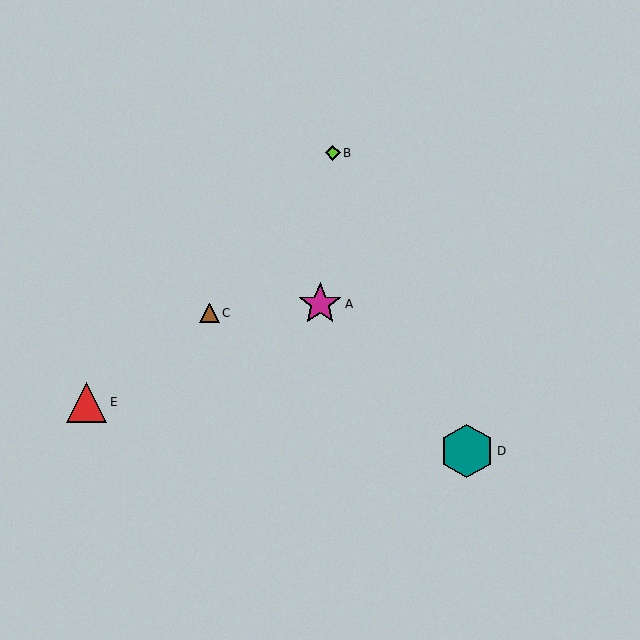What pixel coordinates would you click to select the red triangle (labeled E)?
Click at (87, 402) to select the red triangle E.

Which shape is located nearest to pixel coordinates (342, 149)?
The lime diamond (labeled B) at (333, 153) is nearest to that location.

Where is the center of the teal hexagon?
The center of the teal hexagon is at (467, 451).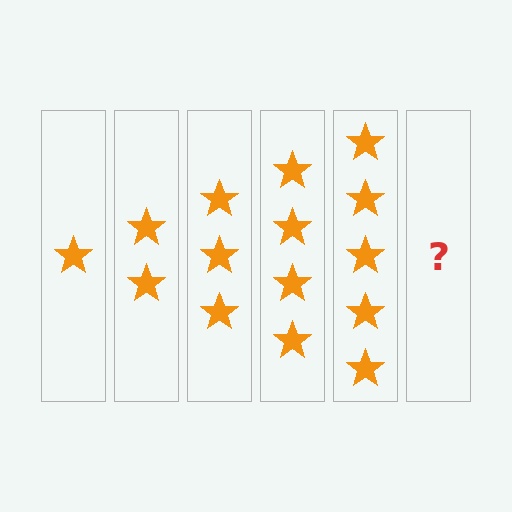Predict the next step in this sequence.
The next step is 6 stars.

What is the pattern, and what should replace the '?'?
The pattern is that each step adds one more star. The '?' should be 6 stars.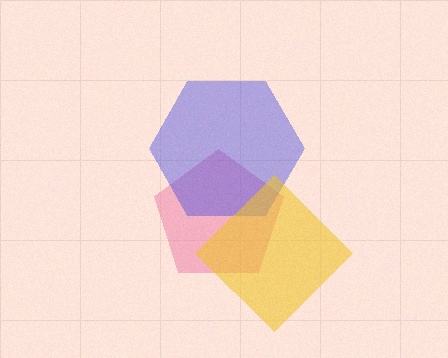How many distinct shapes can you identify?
There are 3 distinct shapes: a pink pentagon, a blue hexagon, a yellow diamond.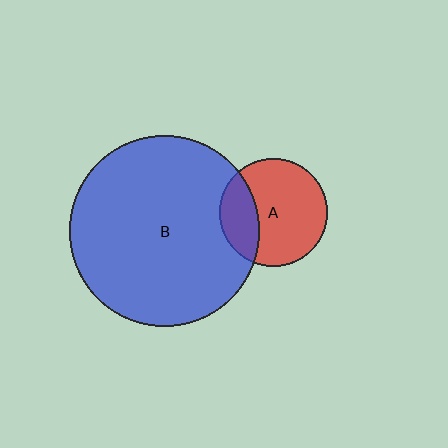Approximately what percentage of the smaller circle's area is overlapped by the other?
Approximately 30%.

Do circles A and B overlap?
Yes.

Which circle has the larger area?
Circle B (blue).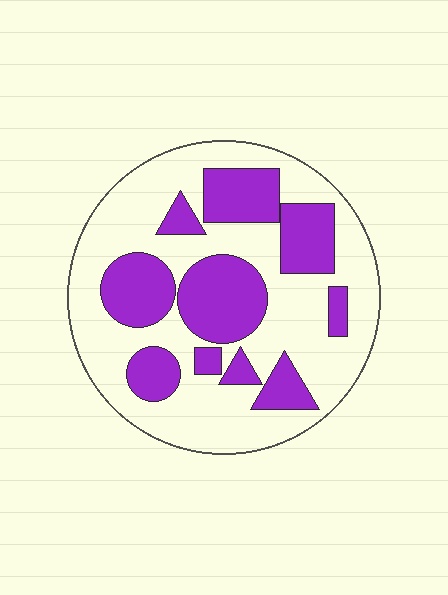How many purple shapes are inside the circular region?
10.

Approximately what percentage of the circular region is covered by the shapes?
Approximately 35%.